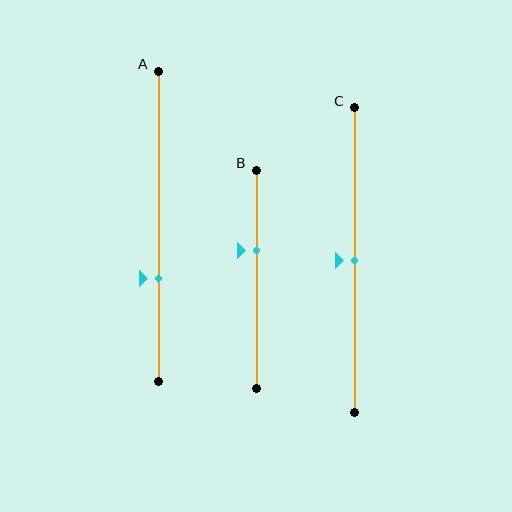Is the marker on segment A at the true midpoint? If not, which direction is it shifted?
No, the marker on segment A is shifted downward by about 17% of the segment length.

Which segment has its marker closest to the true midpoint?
Segment C has its marker closest to the true midpoint.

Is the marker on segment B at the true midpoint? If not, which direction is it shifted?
No, the marker on segment B is shifted upward by about 13% of the segment length.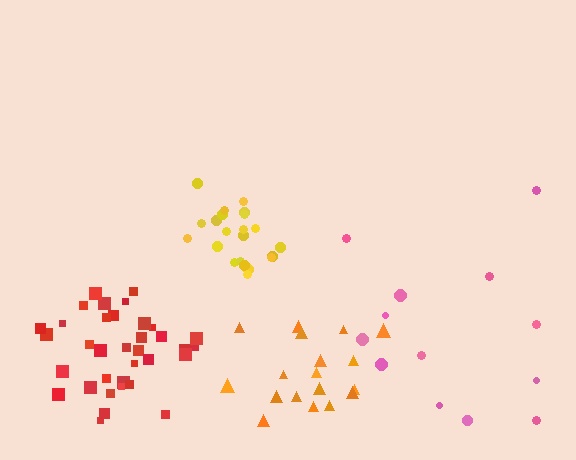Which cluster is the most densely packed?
Yellow.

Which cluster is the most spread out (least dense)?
Pink.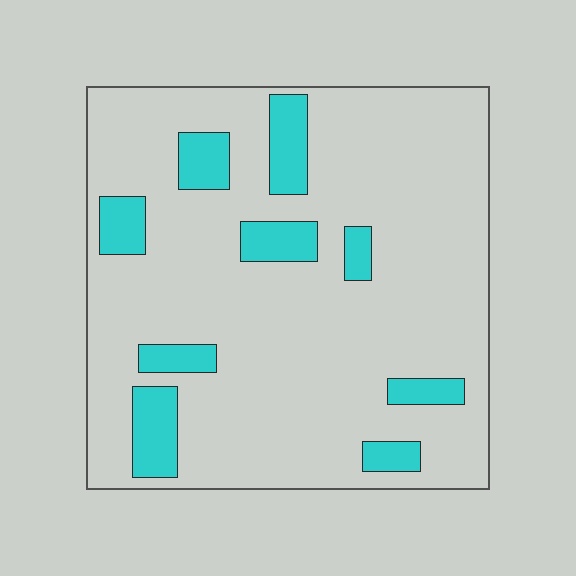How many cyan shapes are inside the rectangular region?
9.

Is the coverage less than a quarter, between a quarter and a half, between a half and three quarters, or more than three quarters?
Less than a quarter.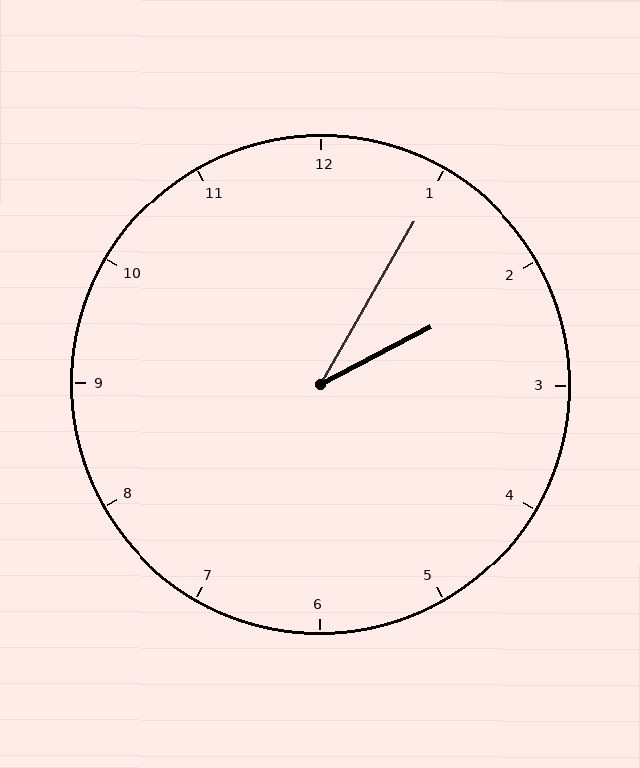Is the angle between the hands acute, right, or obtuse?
It is acute.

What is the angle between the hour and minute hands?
Approximately 32 degrees.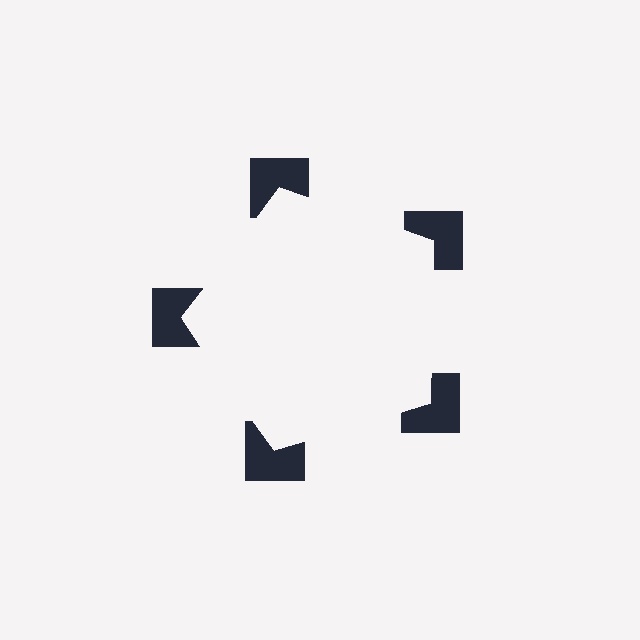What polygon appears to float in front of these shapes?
An illusory pentagon — its edges are inferred from the aligned wedge cuts in the notched squares, not physically drawn.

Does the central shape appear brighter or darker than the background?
It typically appears slightly brighter than the background, even though no actual brightness change is drawn.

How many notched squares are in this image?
There are 5 — one at each vertex of the illusory pentagon.